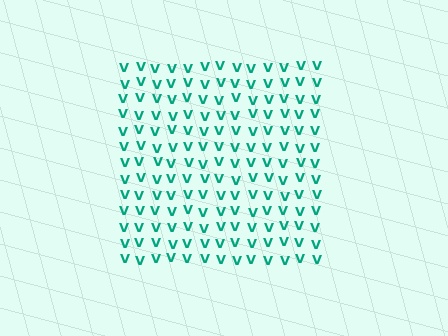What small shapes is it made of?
It is made of small letter V's.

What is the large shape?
The large shape is a square.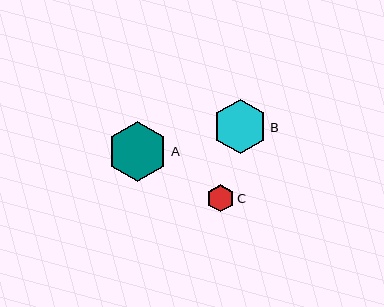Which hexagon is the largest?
Hexagon A is the largest with a size of approximately 60 pixels.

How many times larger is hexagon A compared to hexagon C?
Hexagon A is approximately 2.3 times the size of hexagon C.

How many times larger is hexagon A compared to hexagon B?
Hexagon A is approximately 1.1 times the size of hexagon B.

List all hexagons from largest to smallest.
From largest to smallest: A, B, C.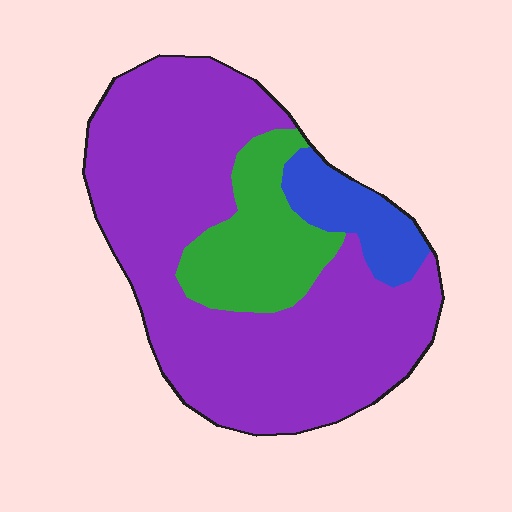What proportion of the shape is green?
Green covers about 20% of the shape.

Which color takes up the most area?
Purple, at roughly 70%.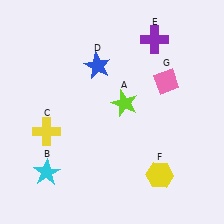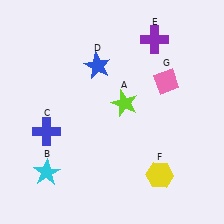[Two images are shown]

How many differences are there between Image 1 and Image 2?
There is 1 difference between the two images.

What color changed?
The cross (C) changed from yellow in Image 1 to blue in Image 2.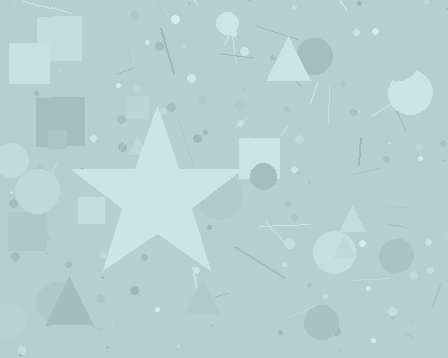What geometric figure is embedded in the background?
A star is embedded in the background.